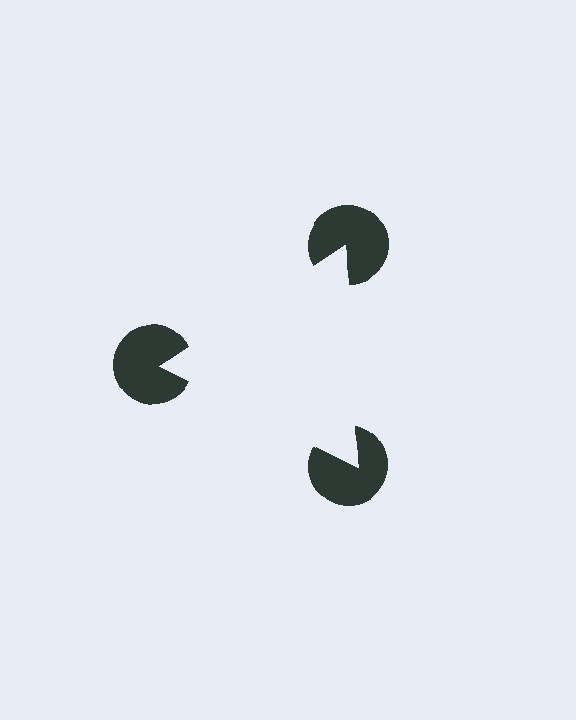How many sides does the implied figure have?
3 sides.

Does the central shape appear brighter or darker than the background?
It typically appears slightly brighter than the background, even though no actual brightness change is drawn.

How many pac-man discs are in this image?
There are 3 — one at each vertex of the illusory triangle.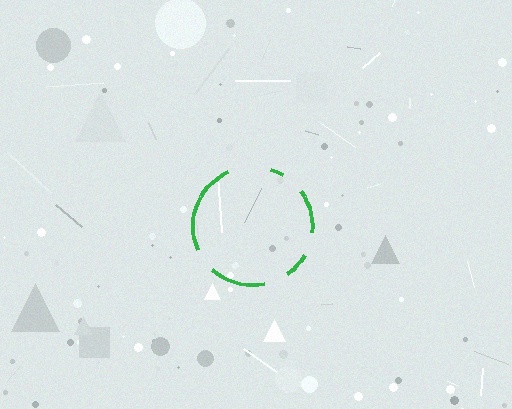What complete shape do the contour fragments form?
The contour fragments form a circle.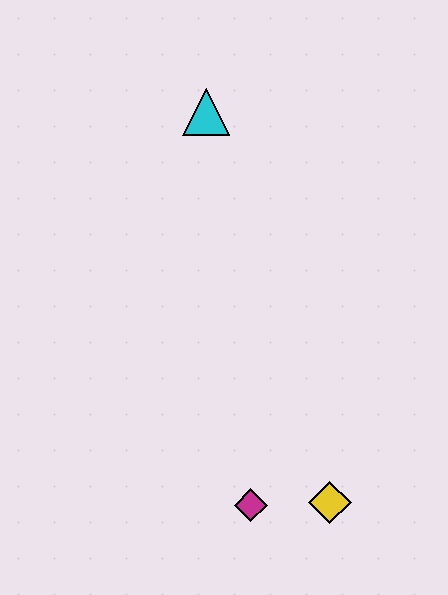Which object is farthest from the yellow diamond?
The cyan triangle is farthest from the yellow diamond.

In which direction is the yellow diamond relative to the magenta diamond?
The yellow diamond is to the right of the magenta diamond.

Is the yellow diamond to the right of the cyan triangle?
Yes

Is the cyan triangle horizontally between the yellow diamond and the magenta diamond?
No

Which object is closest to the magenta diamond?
The yellow diamond is closest to the magenta diamond.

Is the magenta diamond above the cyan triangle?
No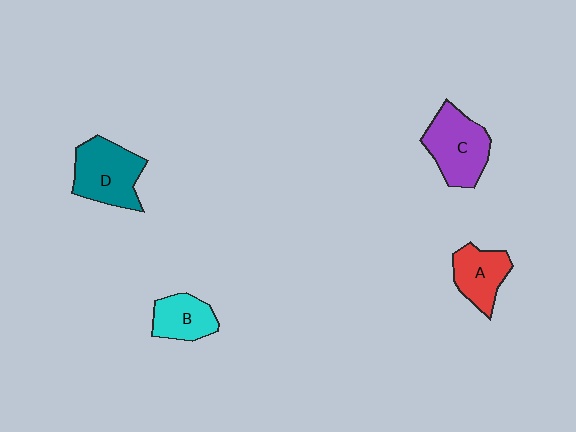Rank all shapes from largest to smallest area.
From largest to smallest: D (teal), C (purple), A (red), B (cyan).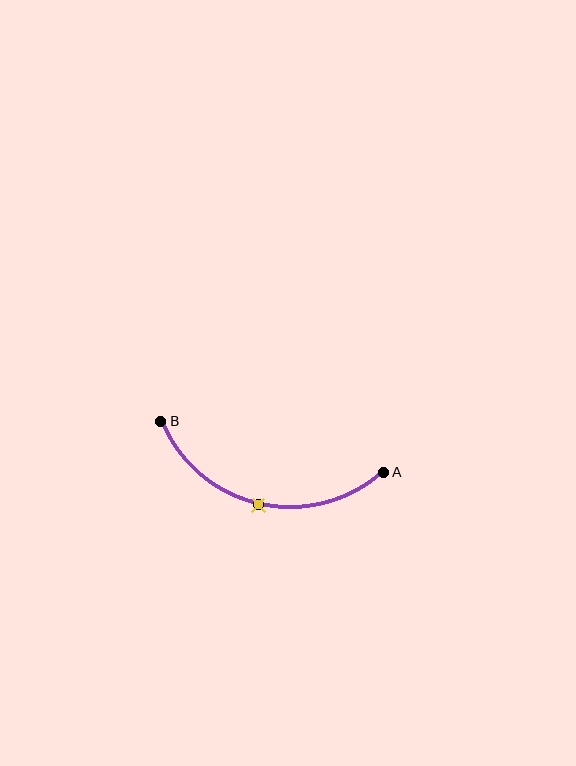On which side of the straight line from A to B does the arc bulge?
The arc bulges below the straight line connecting A and B.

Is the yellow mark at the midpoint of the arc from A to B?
Yes. The yellow mark lies on the arc at equal arc-length from both A and B — it is the arc midpoint.